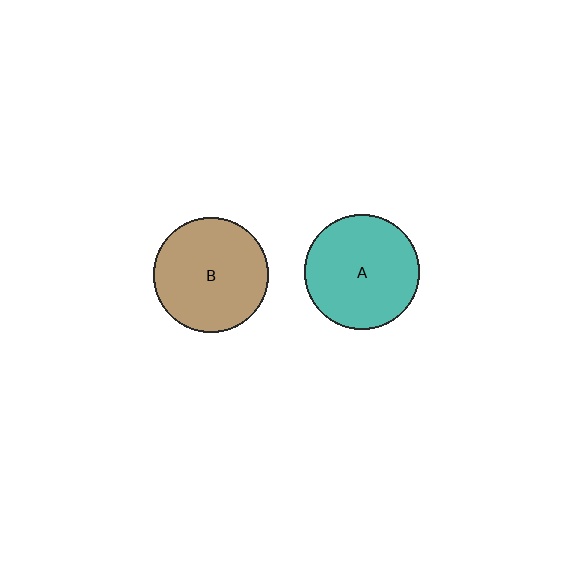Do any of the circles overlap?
No, none of the circles overlap.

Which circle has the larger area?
Circle B (brown).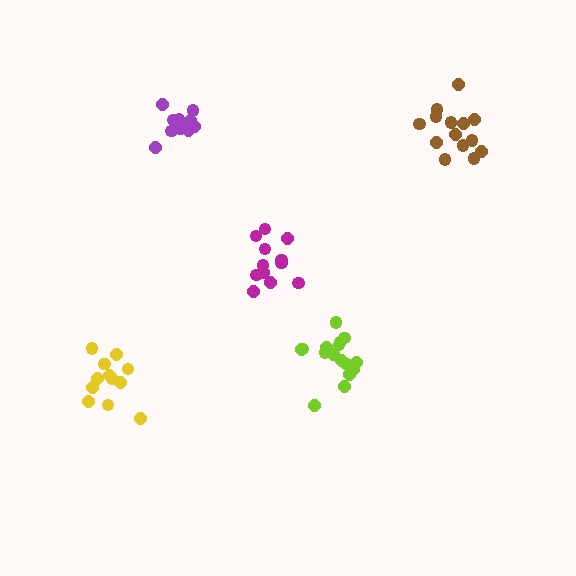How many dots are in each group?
Group 1: 14 dots, Group 2: 12 dots, Group 3: 12 dots, Group 4: 12 dots, Group 5: 16 dots (66 total).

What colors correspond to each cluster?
The clusters are colored: brown, purple, magenta, yellow, lime.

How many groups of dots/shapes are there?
There are 5 groups.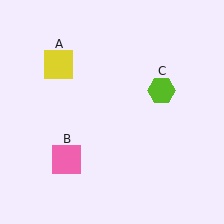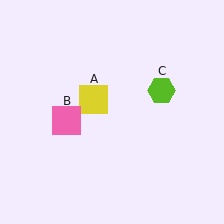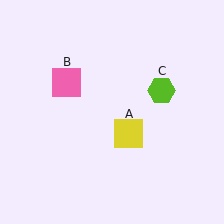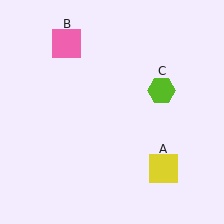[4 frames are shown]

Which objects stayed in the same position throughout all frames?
Lime hexagon (object C) remained stationary.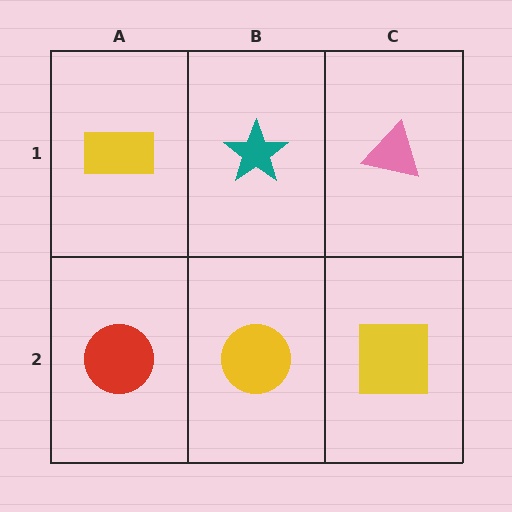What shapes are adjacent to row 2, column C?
A pink triangle (row 1, column C), a yellow circle (row 2, column B).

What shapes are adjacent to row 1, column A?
A red circle (row 2, column A), a teal star (row 1, column B).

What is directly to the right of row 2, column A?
A yellow circle.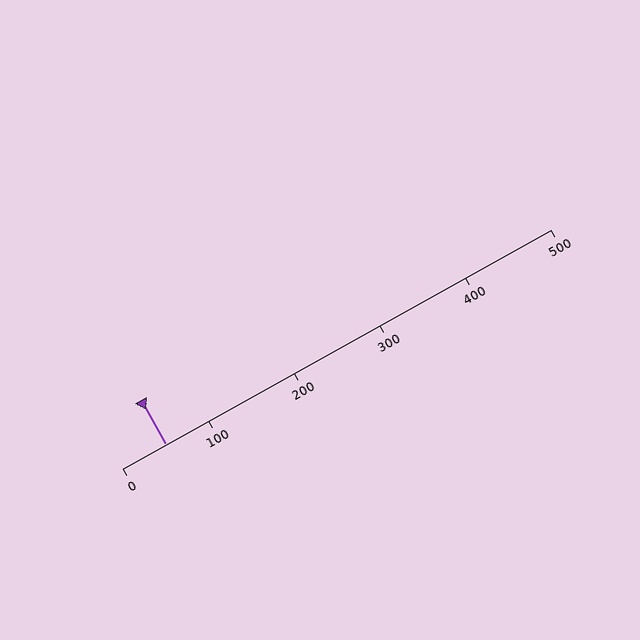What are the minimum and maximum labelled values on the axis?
The axis runs from 0 to 500.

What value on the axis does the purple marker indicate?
The marker indicates approximately 50.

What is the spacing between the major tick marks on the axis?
The major ticks are spaced 100 apart.